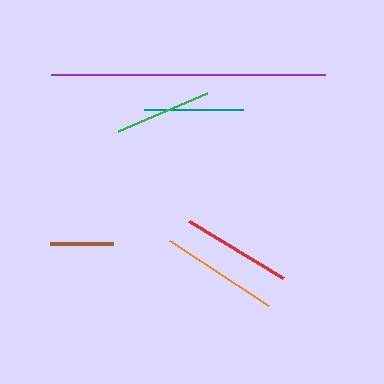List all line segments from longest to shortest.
From longest to shortest: purple, orange, red, teal, green, brown.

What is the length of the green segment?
The green segment is approximately 97 pixels long.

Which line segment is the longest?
The purple line is the longest at approximately 273 pixels.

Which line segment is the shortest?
The brown line is the shortest at approximately 62 pixels.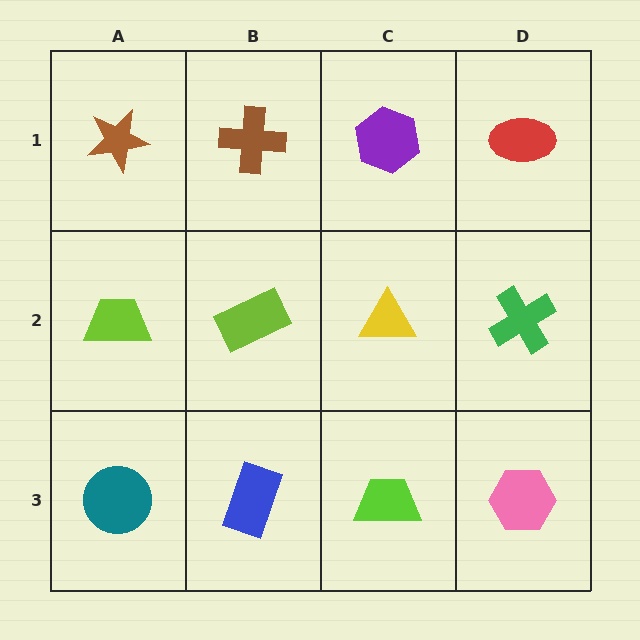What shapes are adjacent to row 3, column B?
A lime rectangle (row 2, column B), a teal circle (row 3, column A), a lime trapezoid (row 3, column C).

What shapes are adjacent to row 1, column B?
A lime rectangle (row 2, column B), a brown star (row 1, column A), a purple hexagon (row 1, column C).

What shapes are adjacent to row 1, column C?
A yellow triangle (row 2, column C), a brown cross (row 1, column B), a red ellipse (row 1, column D).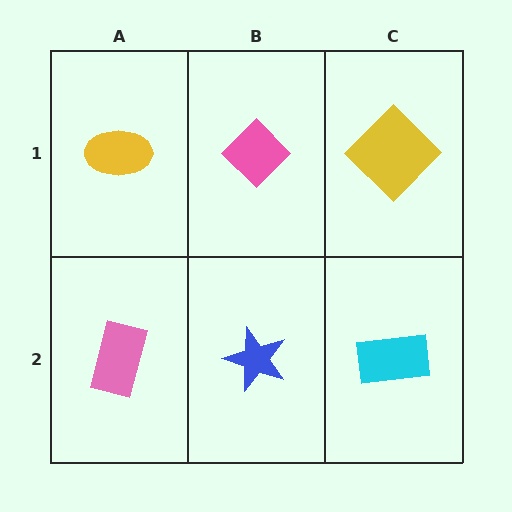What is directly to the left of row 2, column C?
A blue star.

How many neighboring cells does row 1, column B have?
3.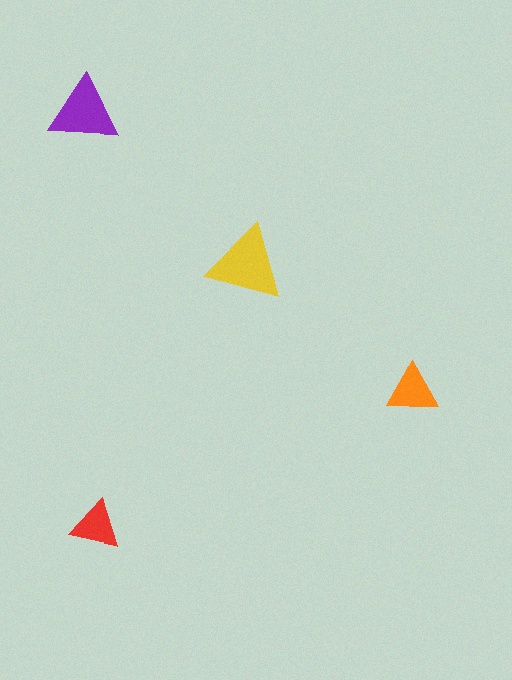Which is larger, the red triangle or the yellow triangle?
The yellow one.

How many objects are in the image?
There are 4 objects in the image.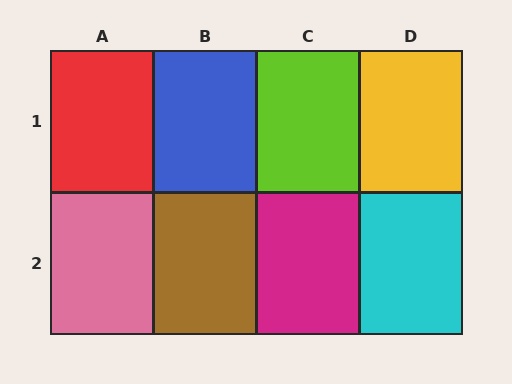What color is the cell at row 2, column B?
Brown.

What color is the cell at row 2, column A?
Pink.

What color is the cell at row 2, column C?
Magenta.